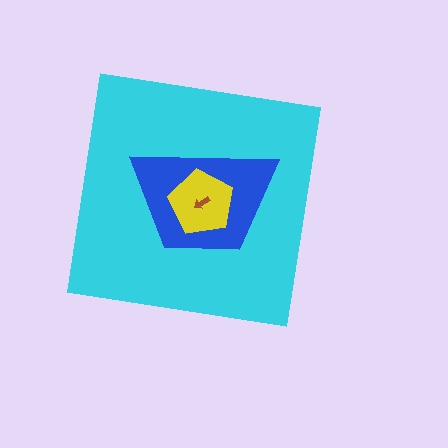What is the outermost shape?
The cyan square.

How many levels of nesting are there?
4.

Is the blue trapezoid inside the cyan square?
Yes.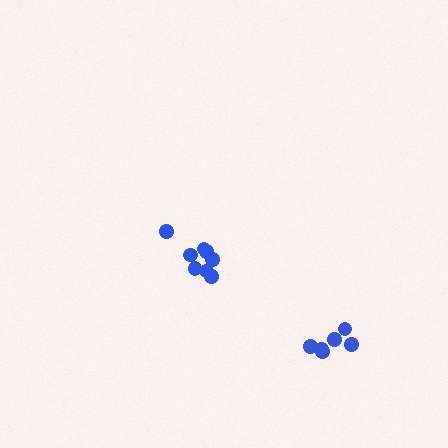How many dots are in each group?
Group 1: 8 dots, Group 2: 6 dots (14 total).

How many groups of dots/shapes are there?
There are 2 groups.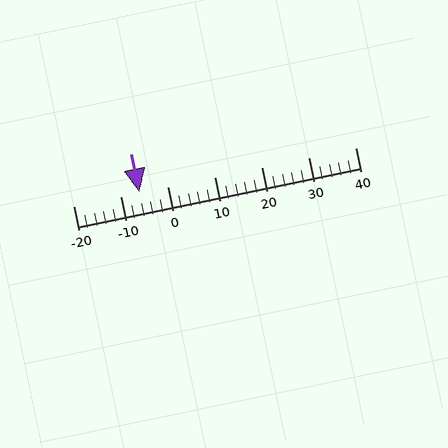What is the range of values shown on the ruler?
The ruler shows values from -20 to 40.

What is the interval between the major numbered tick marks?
The major tick marks are spaced 10 units apart.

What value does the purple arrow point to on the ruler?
The purple arrow points to approximately -6.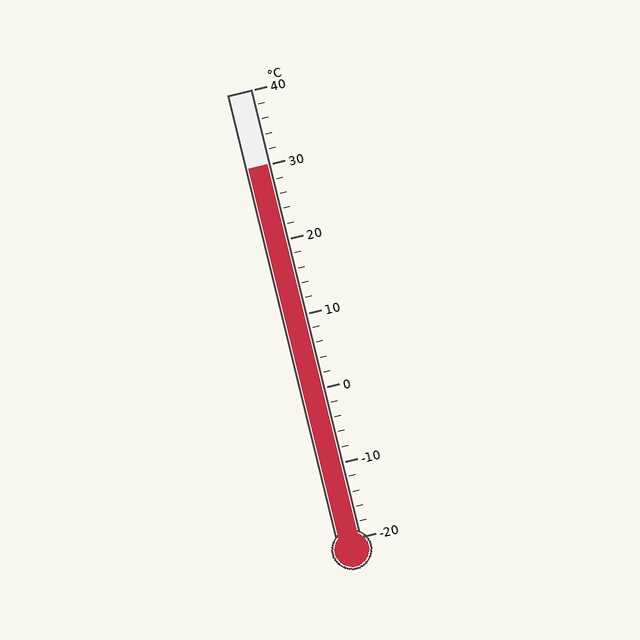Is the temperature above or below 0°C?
The temperature is above 0°C.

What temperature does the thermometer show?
The thermometer shows approximately 30°C.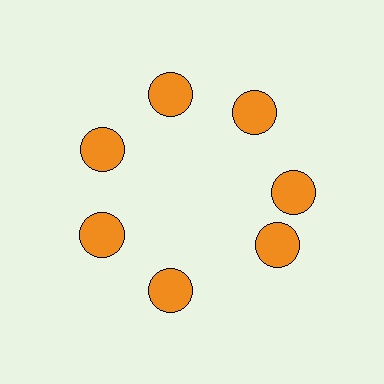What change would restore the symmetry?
The symmetry would be restored by rotating it back into even spacing with its neighbors so that all 7 circles sit at equal angles and equal distance from the center.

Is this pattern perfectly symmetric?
No. The 7 orange circles are arranged in a ring, but one element near the 5 o'clock position is rotated out of alignment along the ring, breaking the 7-fold rotational symmetry.